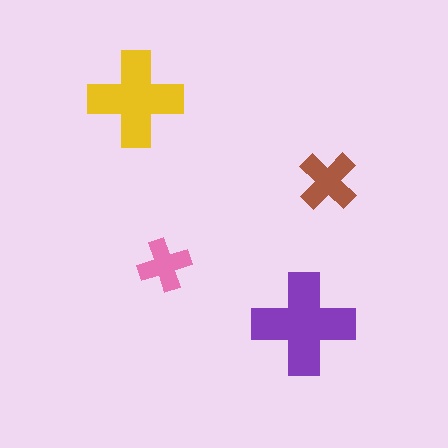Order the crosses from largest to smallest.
the purple one, the yellow one, the brown one, the pink one.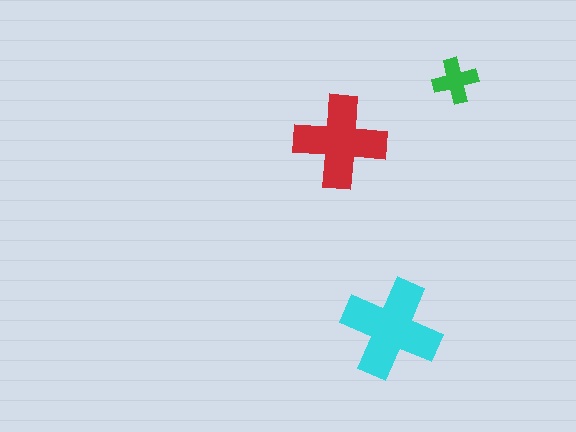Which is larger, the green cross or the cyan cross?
The cyan one.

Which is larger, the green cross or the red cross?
The red one.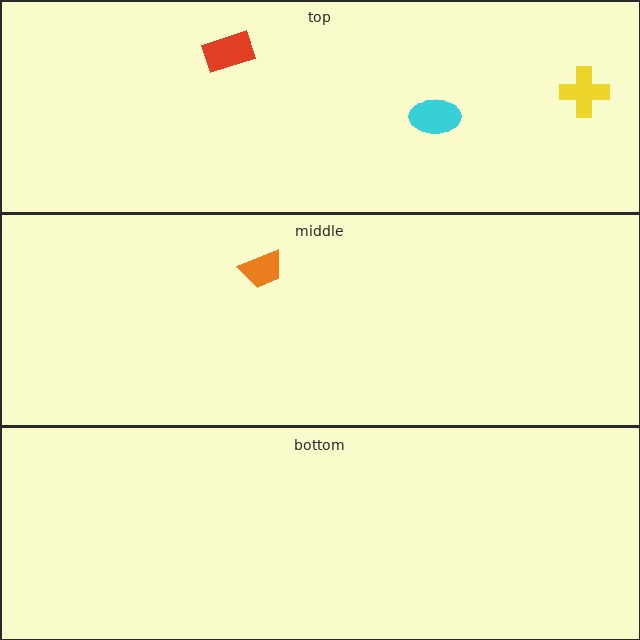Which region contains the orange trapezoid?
The middle region.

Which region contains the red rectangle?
The top region.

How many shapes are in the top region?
3.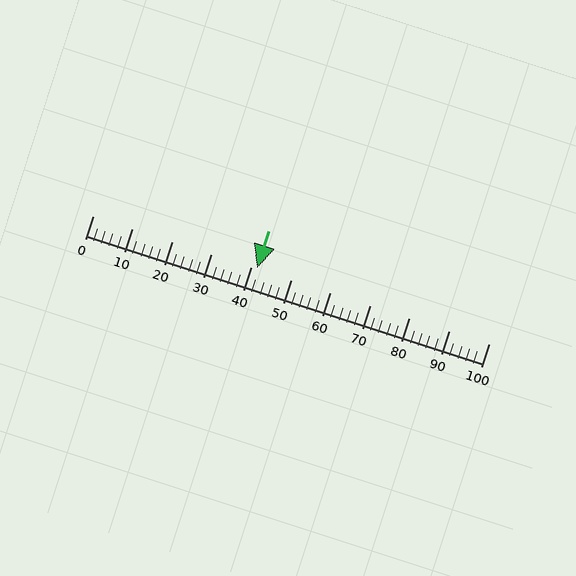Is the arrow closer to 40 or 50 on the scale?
The arrow is closer to 40.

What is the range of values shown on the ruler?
The ruler shows values from 0 to 100.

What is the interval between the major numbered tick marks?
The major tick marks are spaced 10 units apart.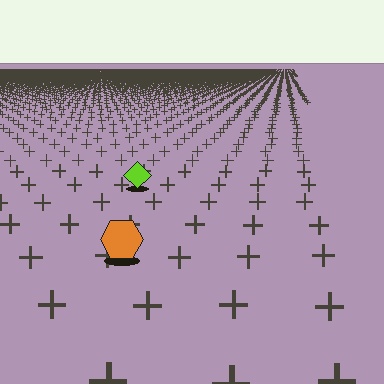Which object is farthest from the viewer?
The lime diamond is farthest from the viewer. It appears smaller and the ground texture around it is denser.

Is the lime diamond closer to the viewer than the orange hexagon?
No. The orange hexagon is closer — you can tell from the texture gradient: the ground texture is coarser near it.